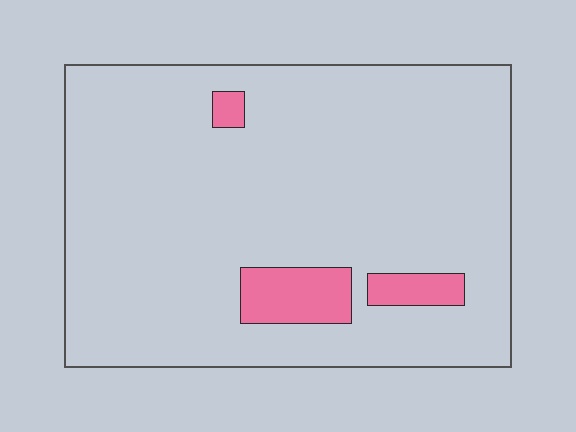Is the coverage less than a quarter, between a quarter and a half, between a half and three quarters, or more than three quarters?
Less than a quarter.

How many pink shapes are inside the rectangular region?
3.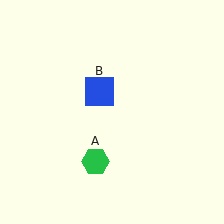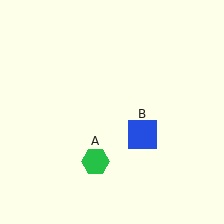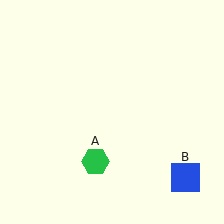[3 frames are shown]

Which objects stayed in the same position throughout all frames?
Green hexagon (object A) remained stationary.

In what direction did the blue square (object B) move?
The blue square (object B) moved down and to the right.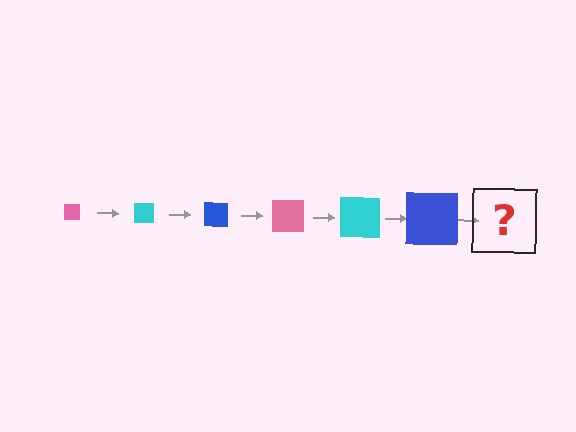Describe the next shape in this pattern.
It should be a pink square, larger than the previous one.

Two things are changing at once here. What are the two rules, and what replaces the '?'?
The two rules are that the square grows larger each step and the color cycles through pink, cyan, and blue. The '?' should be a pink square, larger than the previous one.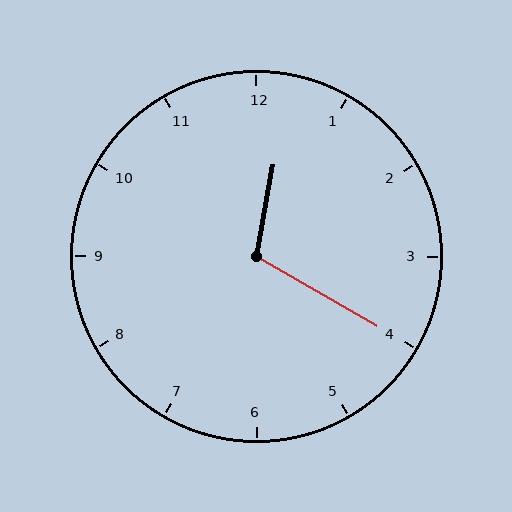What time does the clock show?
12:20.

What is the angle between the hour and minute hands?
Approximately 110 degrees.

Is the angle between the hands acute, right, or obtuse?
It is obtuse.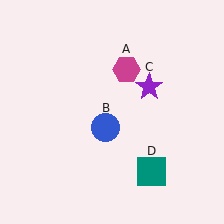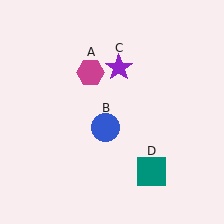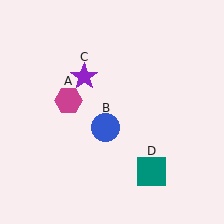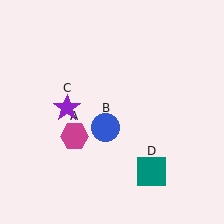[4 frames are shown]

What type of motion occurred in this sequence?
The magenta hexagon (object A), purple star (object C) rotated counterclockwise around the center of the scene.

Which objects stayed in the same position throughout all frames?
Blue circle (object B) and teal square (object D) remained stationary.